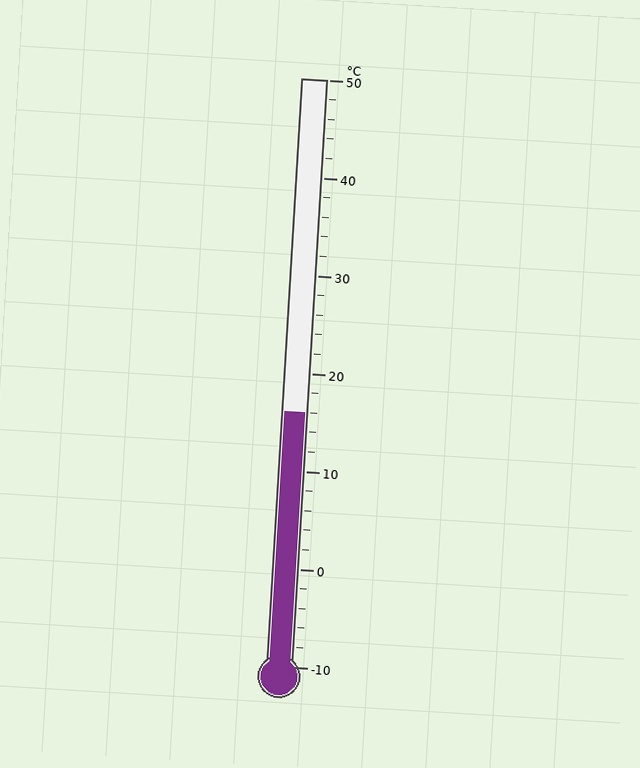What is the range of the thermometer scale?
The thermometer scale ranges from -10°C to 50°C.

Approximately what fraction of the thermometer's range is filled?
The thermometer is filled to approximately 45% of its range.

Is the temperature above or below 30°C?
The temperature is below 30°C.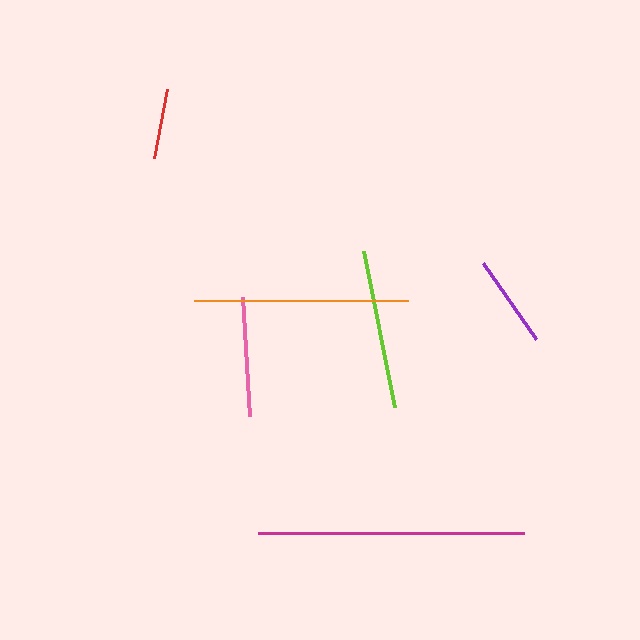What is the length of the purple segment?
The purple segment is approximately 92 pixels long.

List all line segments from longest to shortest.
From longest to shortest: magenta, orange, lime, pink, purple, red.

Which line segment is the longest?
The magenta line is the longest at approximately 266 pixels.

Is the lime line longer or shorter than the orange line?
The orange line is longer than the lime line.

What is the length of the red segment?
The red segment is approximately 70 pixels long.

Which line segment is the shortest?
The red line is the shortest at approximately 70 pixels.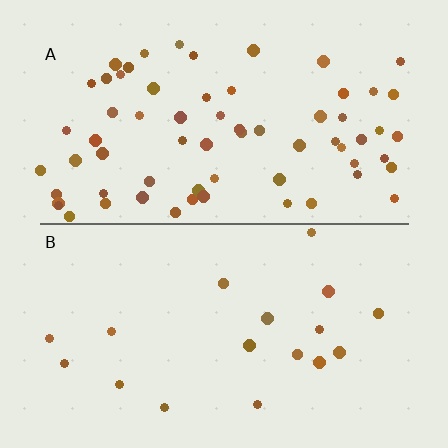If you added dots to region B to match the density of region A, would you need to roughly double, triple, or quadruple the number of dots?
Approximately quadruple.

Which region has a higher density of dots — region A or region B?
A (the top).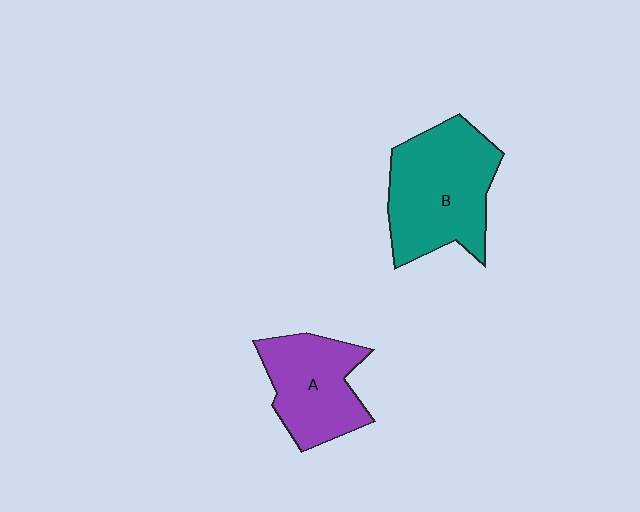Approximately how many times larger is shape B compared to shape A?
Approximately 1.4 times.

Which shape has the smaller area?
Shape A (purple).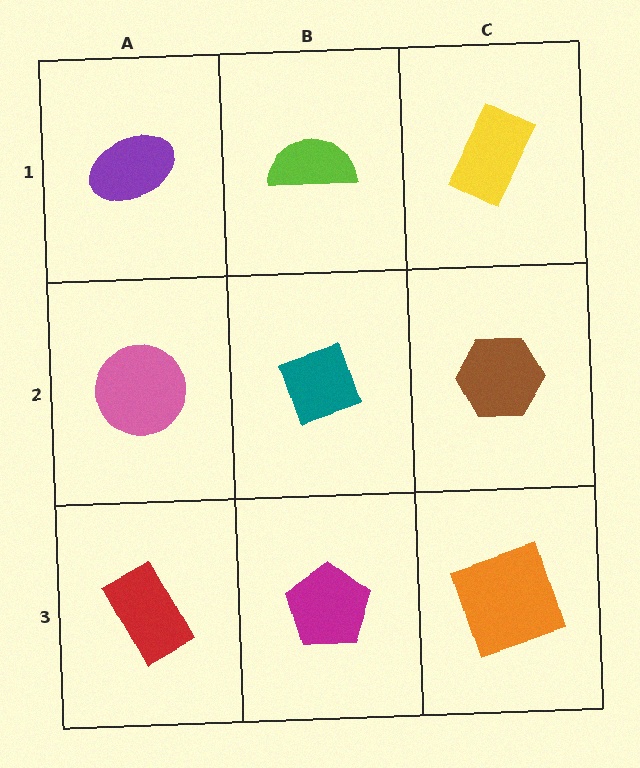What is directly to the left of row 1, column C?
A lime semicircle.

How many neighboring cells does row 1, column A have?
2.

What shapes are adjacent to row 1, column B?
A teal diamond (row 2, column B), a purple ellipse (row 1, column A), a yellow rectangle (row 1, column C).